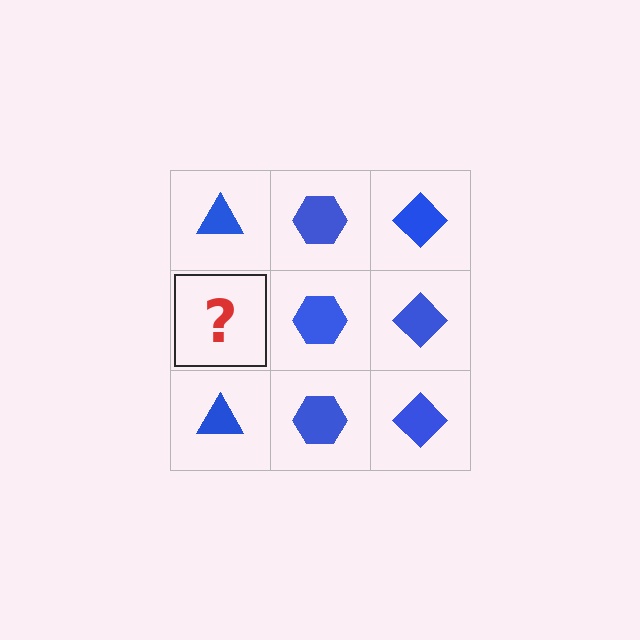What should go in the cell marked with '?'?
The missing cell should contain a blue triangle.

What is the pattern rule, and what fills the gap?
The rule is that each column has a consistent shape. The gap should be filled with a blue triangle.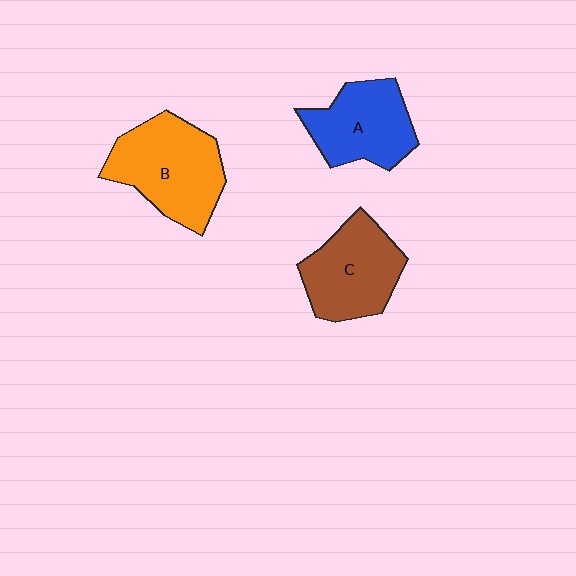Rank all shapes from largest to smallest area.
From largest to smallest: B (orange), C (brown), A (blue).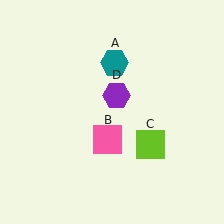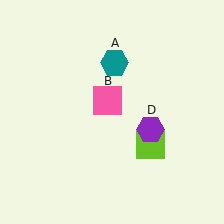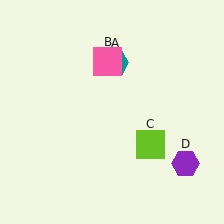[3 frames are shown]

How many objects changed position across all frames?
2 objects changed position: pink square (object B), purple hexagon (object D).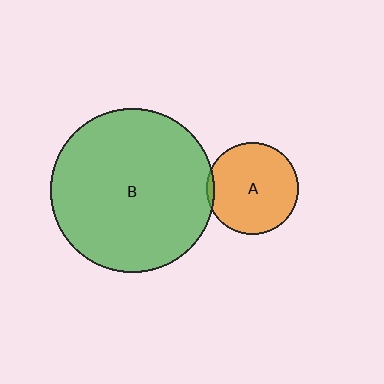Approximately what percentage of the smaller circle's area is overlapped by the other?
Approximately 5%.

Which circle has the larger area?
Circle B (green).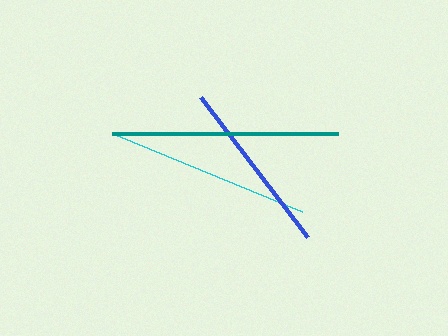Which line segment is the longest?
The teal line is the longest at approximately 226 pixels.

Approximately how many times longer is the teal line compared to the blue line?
The teal line is approximately 1.3 times the length of the blue line.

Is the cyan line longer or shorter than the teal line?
The teal line is longer than the cyan line.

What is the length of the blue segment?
The blue segment is approximately 176 pixels long.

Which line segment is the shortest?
The blue line is the shortest at approximately 176 pixels.